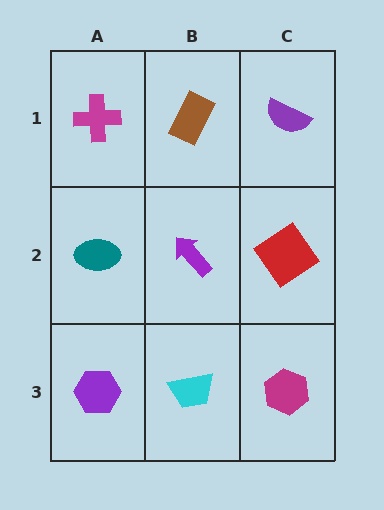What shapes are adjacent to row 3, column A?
A teal ellipse (row 2, column A), a cyan trapezoid (row 3, column B).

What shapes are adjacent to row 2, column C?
A purple semicircle (row 1, column C), a magenta hexagon (row 3, column C), a purple arrow (row 2, column B).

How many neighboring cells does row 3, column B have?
3.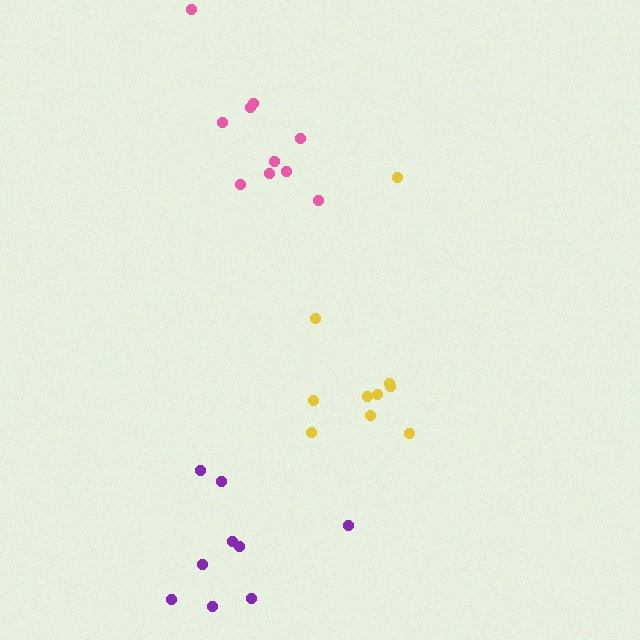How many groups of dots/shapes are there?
There are 3 groups.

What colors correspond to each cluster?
The clusters are colored: pink, yellow, purple.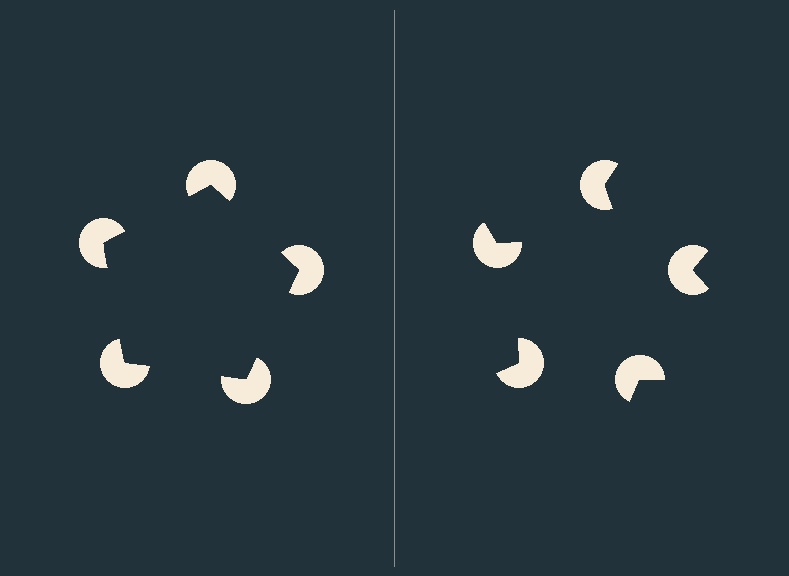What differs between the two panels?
The pac-man discs are positioned identically on both sides; only the wedge orientations differ. On the left they align to a pentagon; on the right they are misaligned.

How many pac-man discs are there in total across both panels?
10 — 5 on each side.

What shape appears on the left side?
An illusory pentagon.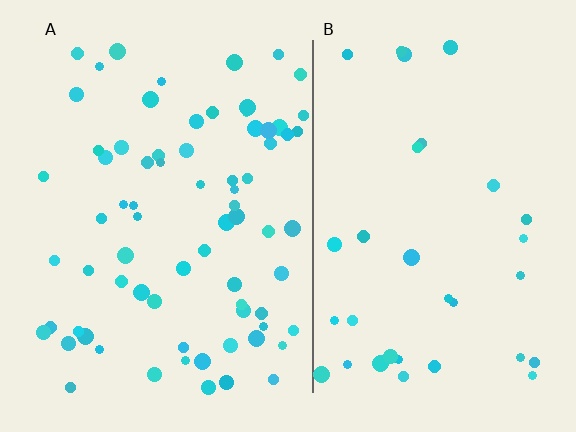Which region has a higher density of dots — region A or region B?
A (the left).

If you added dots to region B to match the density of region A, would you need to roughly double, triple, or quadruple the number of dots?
Approximately double.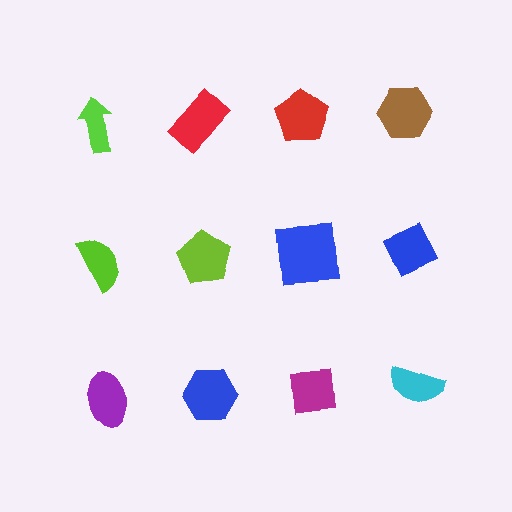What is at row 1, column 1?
A lime arrow.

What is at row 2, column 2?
A lime pentagon.